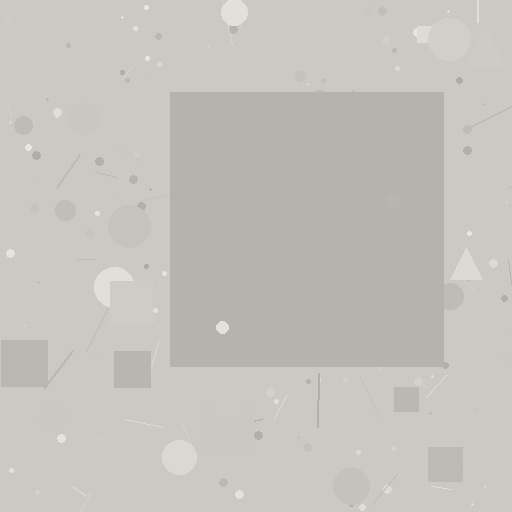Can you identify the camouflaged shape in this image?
The camouflaged shape is a square.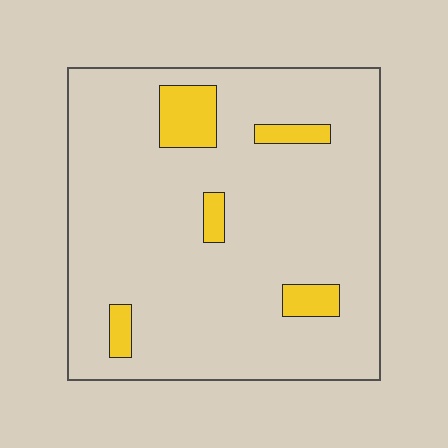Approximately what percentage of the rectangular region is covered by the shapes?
Approximately 10%.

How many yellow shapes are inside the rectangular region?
5.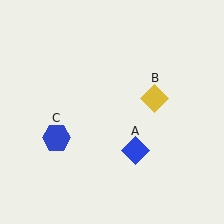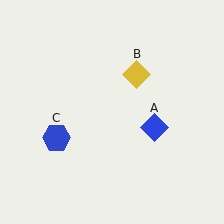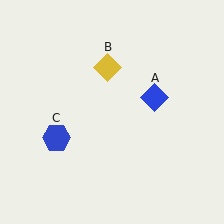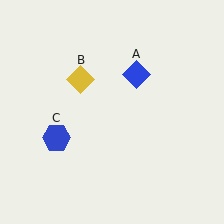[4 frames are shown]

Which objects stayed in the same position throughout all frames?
Blue hexagon (object C) remained stationary.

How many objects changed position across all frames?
2 objects changed position: blue diamond (object A), yellow diamond (object B).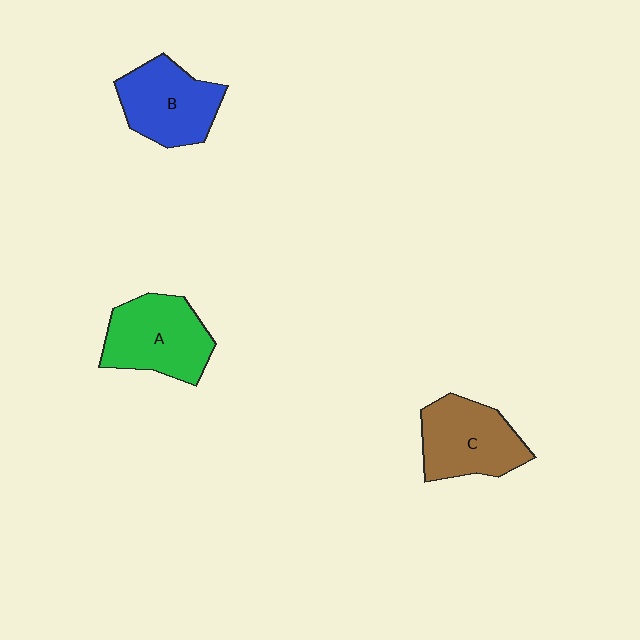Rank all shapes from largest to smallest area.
From largest to smallest: A (green), C (brown), B (blue).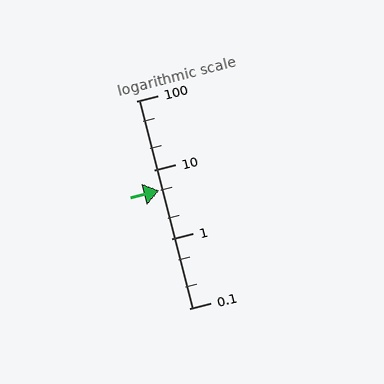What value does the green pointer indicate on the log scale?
The pointer indicates approximately 5.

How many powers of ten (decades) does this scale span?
The scale spans 3 decades, from 0.1 to 100.